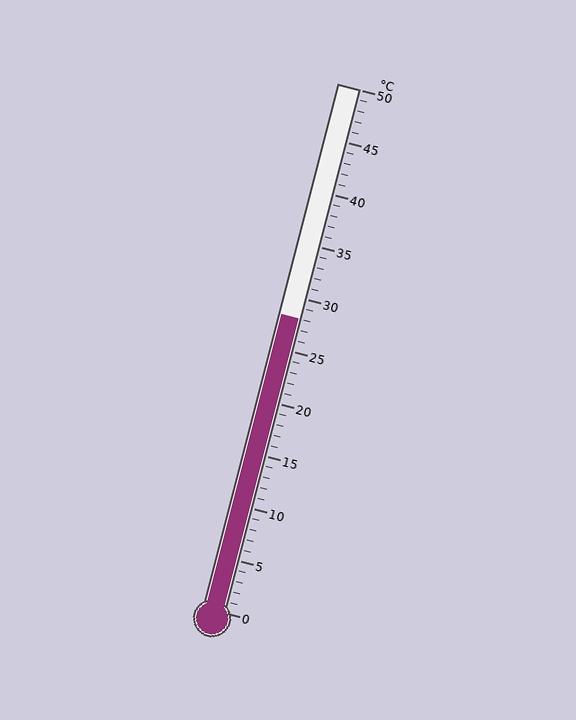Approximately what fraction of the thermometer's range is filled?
The thermometer is filled to approximately 55% of its range.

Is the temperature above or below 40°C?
The temperature is below 40°C.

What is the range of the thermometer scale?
The thermometer scale ranges from 0°C to 50°C.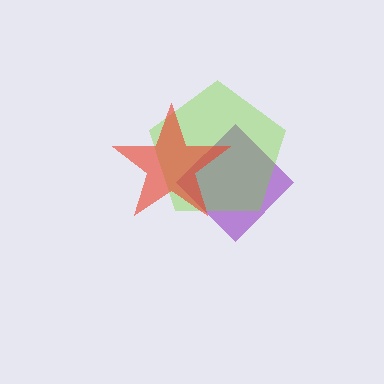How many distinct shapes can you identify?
There are 3 distinct shapes: a purple diamond, a lime pentagon, a red star.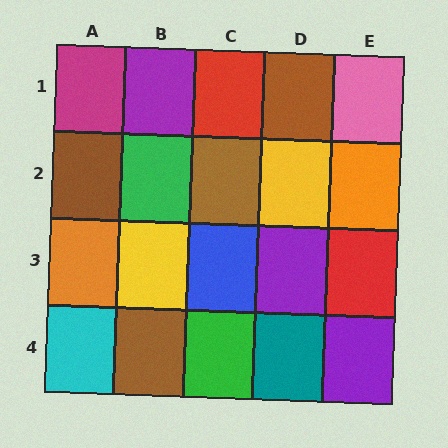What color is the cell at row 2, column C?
Brown.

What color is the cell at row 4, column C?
Green.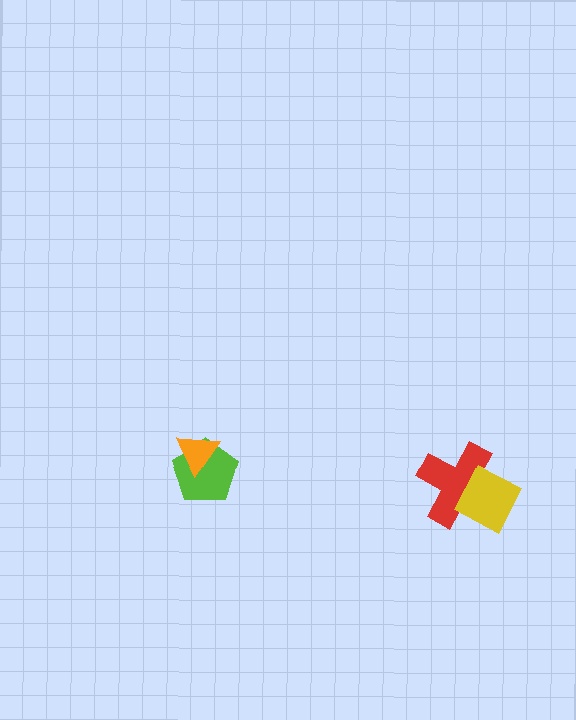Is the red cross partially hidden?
Yes, it is partially covered by another shape.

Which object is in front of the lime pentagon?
The orange triangle is in front of the lime pentagon.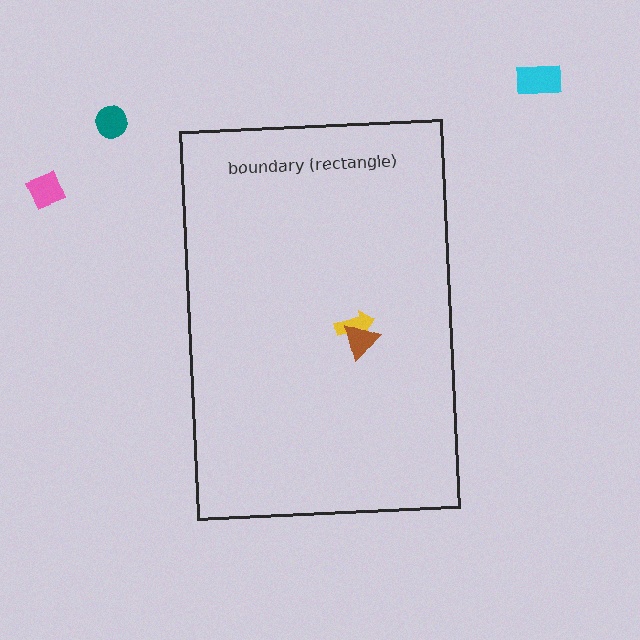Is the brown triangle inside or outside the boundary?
Inside.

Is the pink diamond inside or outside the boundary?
Outside.